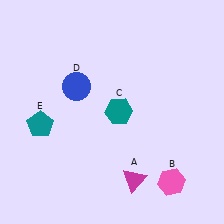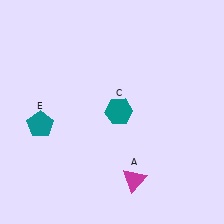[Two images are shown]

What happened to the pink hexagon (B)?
The pink hexagon (B) was removed in Image 2. It was in the bottom-right area of Image 1.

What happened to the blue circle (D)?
The blue circle (D) was removed in Image 2. It was in the top-left area of Image 1.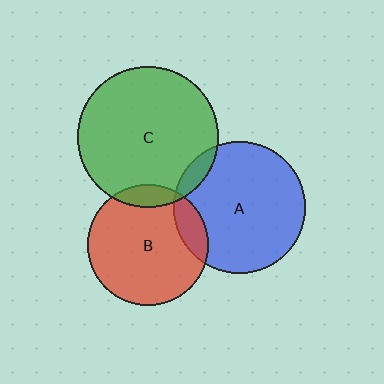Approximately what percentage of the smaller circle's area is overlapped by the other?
Approximately 15%.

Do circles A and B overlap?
Yes.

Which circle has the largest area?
Circle C (green).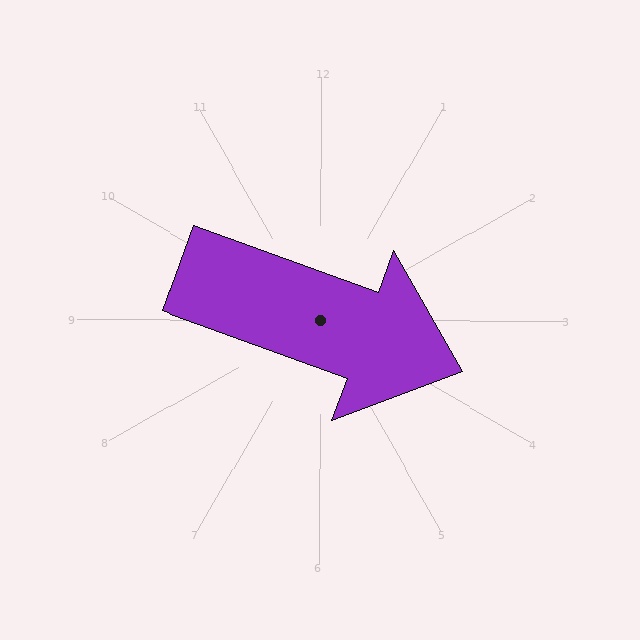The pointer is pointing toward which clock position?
Roughly 4 o'clock.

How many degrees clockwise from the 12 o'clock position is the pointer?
Approximately 110 degrees.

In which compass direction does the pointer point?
East.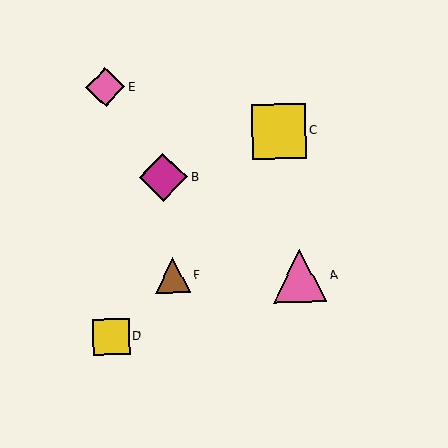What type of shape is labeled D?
Shape D is a yellow square.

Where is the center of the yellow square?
The center of the yellow square is at (111, 337).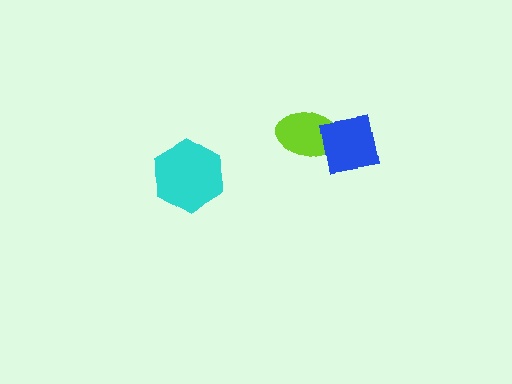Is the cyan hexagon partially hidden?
No, no other shape covers it.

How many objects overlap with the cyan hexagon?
0 objects overlap with the cyan hexagon.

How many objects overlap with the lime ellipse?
1 object overlaps with the lime ellipse.